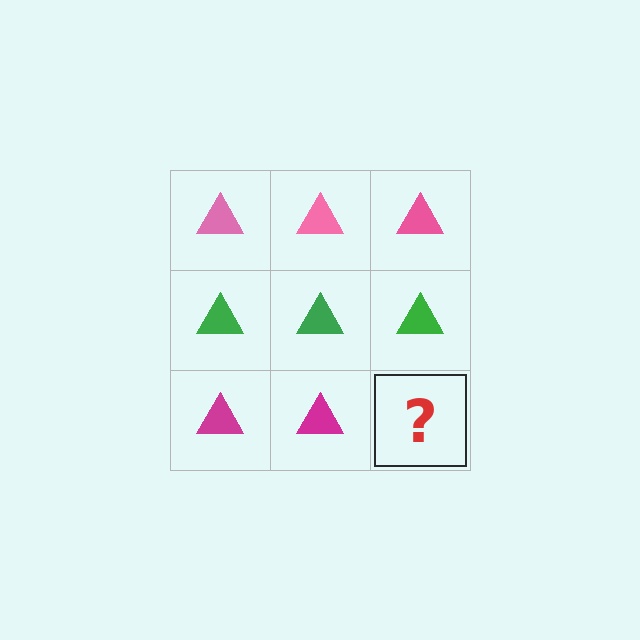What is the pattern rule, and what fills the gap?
The rule is that each row has a consistent color. The gap should be filled with a magenta triangle.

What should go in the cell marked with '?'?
The missing cell should contain a magenta triangle.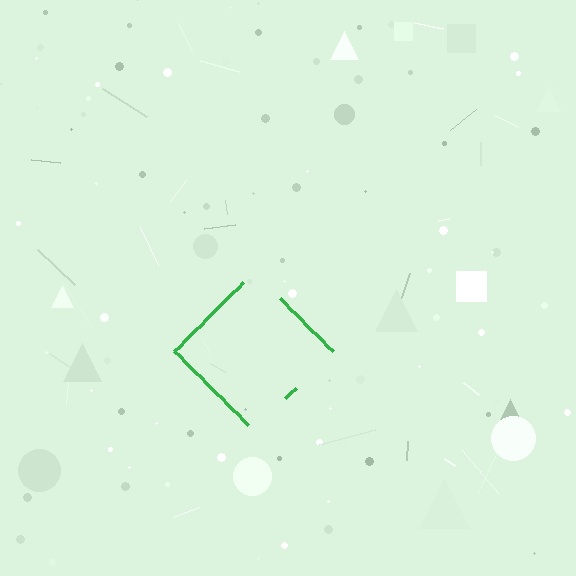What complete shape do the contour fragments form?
The contour fragments form a diamond.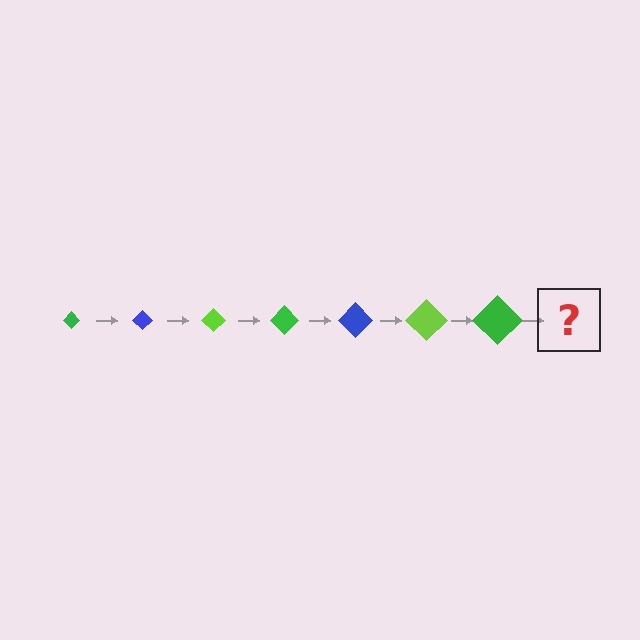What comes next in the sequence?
The next element should be a blue diamond, larger than the previous one.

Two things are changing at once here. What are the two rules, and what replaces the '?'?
The two rules are that the diamond grows larger each step and the color cycles through green, blue, and lime. The '?' should be a blue diamond, larger than the previous one.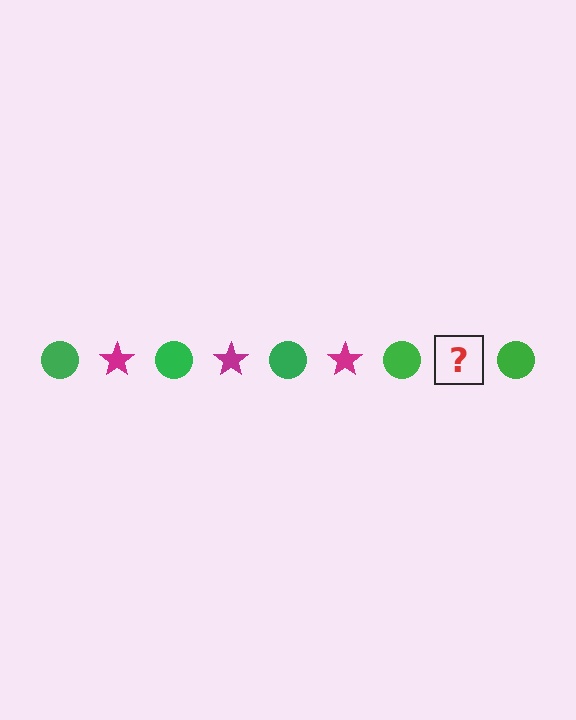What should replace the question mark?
The question mark should be replaced with a magenta star.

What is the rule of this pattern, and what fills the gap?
The rule is that the pattern alternates between green circle and magenta star. The gap should be filled with a magenta star.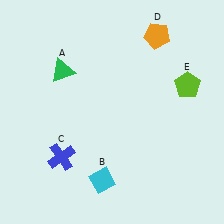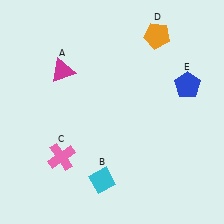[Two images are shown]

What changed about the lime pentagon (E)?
In Image 1, E is lime. In Image 2, it changed to blue.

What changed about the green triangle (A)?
In Image 1, A is green. In Image 2, it changed to magenta.